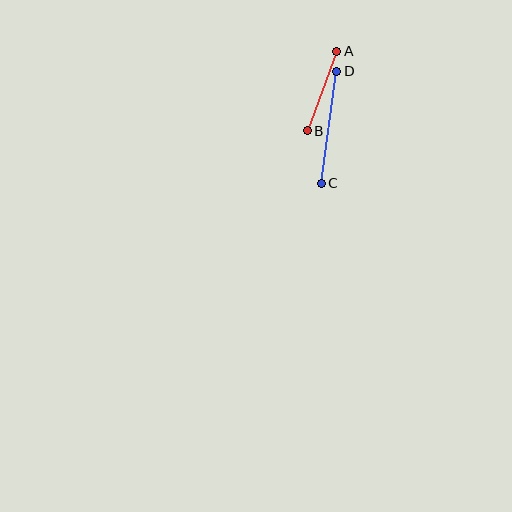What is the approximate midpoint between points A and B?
The midpoint is at approximately (322, 91) pixels.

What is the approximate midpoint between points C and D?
The midpoint is at approximately (329, 127) pixels.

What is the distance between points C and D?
The distance is approximately 113 pixels.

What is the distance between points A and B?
The distance is approximately 84 pixels.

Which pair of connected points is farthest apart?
Points C and D are farthest apart.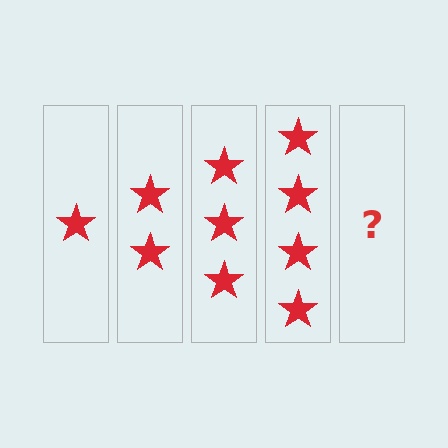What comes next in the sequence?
The next element should be 5 stars.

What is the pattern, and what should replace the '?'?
The pattern is that each step adds one more star. The '?' should be 5 stars.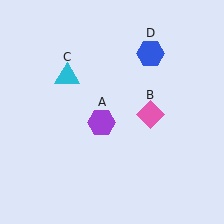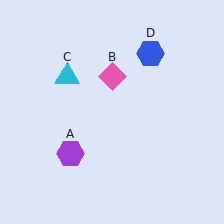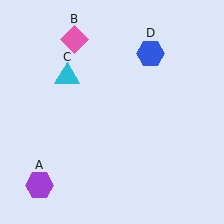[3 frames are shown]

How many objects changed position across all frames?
2 objects changed position: purple hexagon (object A), pink diamond (object B).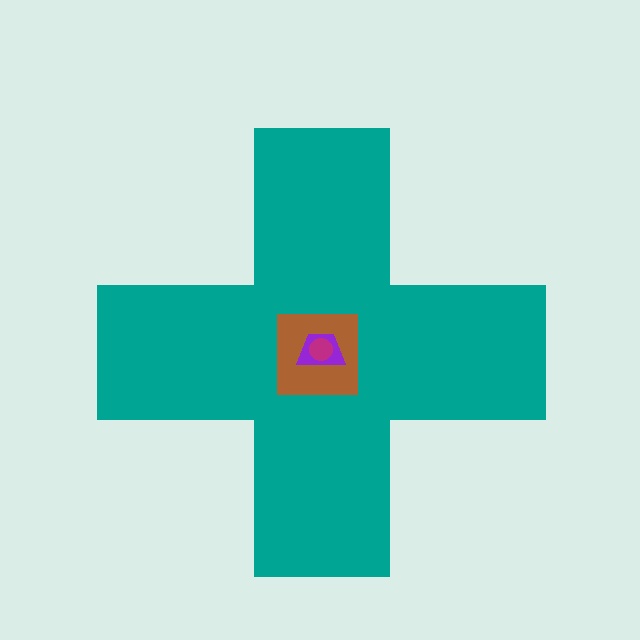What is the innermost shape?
The magenta circle.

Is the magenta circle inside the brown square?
Yes.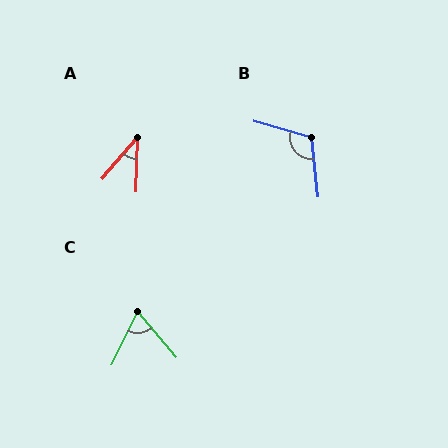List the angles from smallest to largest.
A (39°), C (66°), B (112°).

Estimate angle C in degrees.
Approximately 66 degrees.